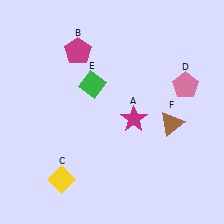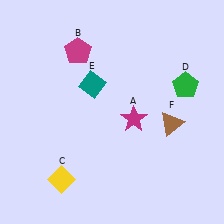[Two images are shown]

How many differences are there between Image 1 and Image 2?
There are 2 differences between the two images.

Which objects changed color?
D changed from pink to green. E changed from green to teal.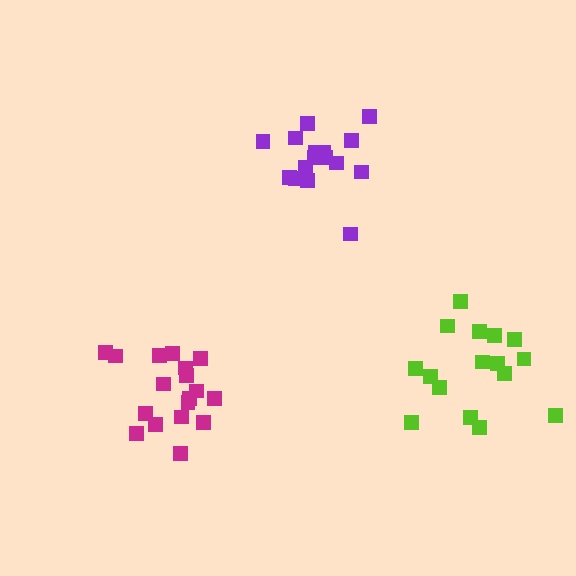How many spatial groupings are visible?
There are 3 spatial groupings.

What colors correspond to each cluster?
The clusters are colored: purple, magenta, lime.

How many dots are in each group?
Group 1: 17 dots, Group 2: 18 dots, Group 3: 16 dots (51 total).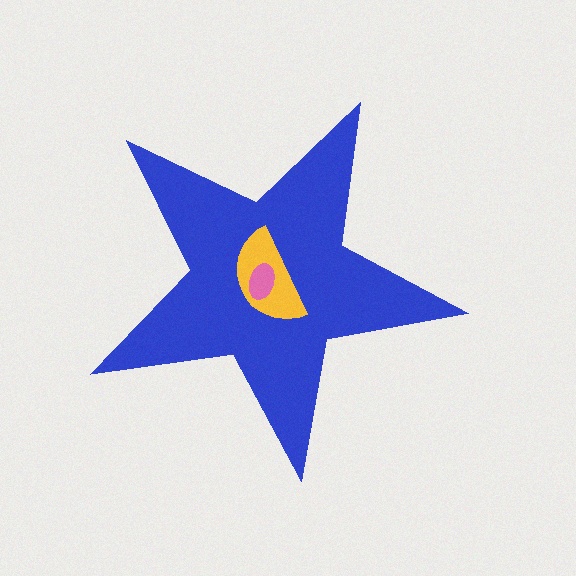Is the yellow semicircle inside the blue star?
Yes.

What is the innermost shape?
The pink ellipse.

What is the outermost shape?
The blue star.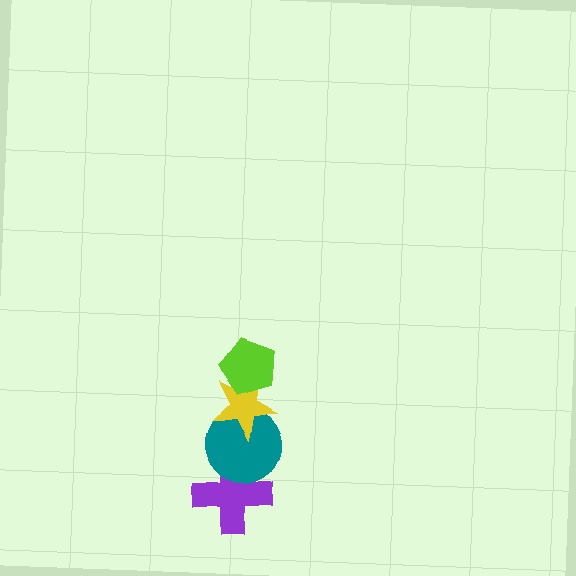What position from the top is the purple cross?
The purple cross is 4th from the top.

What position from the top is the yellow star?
The yellow star is 2nd from the top.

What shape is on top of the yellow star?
The lime pentagon is on top of the yellow star.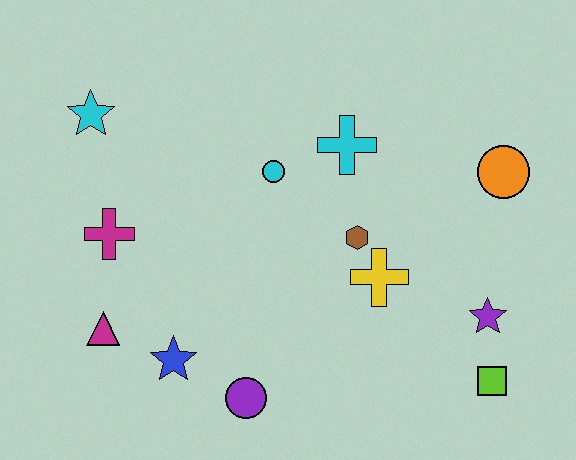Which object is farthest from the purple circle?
The orange circle is farthest from the purple circle.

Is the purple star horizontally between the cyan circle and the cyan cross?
No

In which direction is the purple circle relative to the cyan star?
The purple circle is below the cyan star.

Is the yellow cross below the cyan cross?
Yes